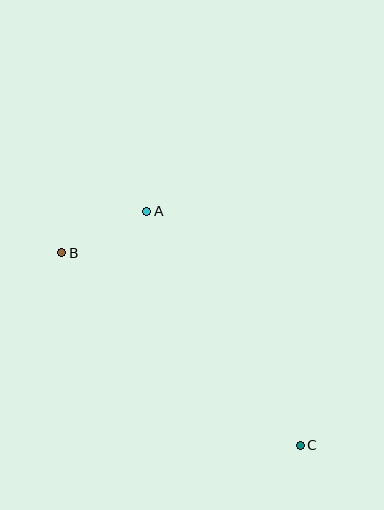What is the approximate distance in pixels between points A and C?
The distance between A and C is approximately 280 pixels.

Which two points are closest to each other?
Points A and B are closest to each other.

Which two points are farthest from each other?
Points B and C are farthest from each other.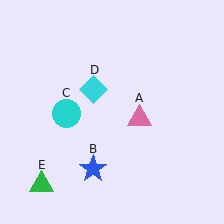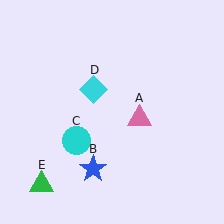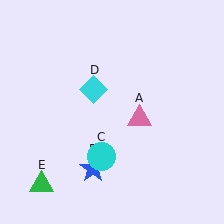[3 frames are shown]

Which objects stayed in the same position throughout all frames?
Pink triangle (object A) and blue star (object B) and cyan diamond (object D) and green triangle (object E) remained stationary.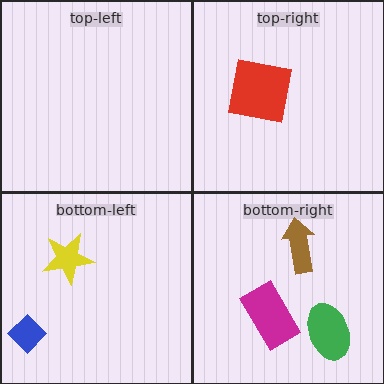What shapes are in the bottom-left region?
The yellow star, the blue diamond.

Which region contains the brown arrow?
The bottom-right region.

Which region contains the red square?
The top-right region.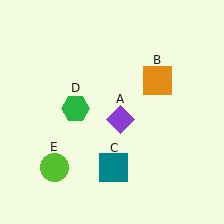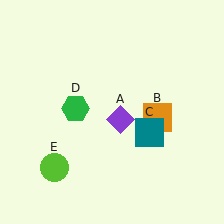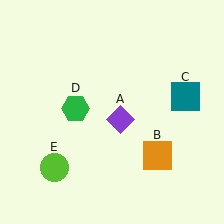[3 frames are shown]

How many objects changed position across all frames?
2 objects changed position: orange square (object B), teal square (object C).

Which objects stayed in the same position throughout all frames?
Purple diamond (object A) and green hexagon (object D) and lime circle (object E) remained stationary.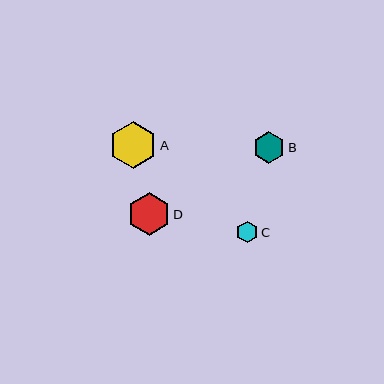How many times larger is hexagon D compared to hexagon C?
Hexagon D is approximately 2.0 times the size of hexagon C.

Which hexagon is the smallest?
Hexagon C is the smallest with a size of approximately 21 pixels.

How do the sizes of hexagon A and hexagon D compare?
Hexagon A and hexagon D are approximately the same size.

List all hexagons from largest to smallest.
From largest to smallest: A, D, B, C.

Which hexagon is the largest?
Hexagon A is the largest with a size of approximately 47 pixels.